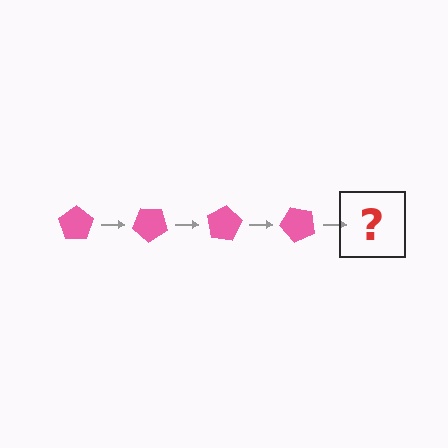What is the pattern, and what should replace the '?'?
The pattern is that the pentagon rotates 40 degrees each step. The '?' should be a pink pentagon rotated 160 degrees.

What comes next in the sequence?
The next element should be a pink pentagon rotated 160 degrees.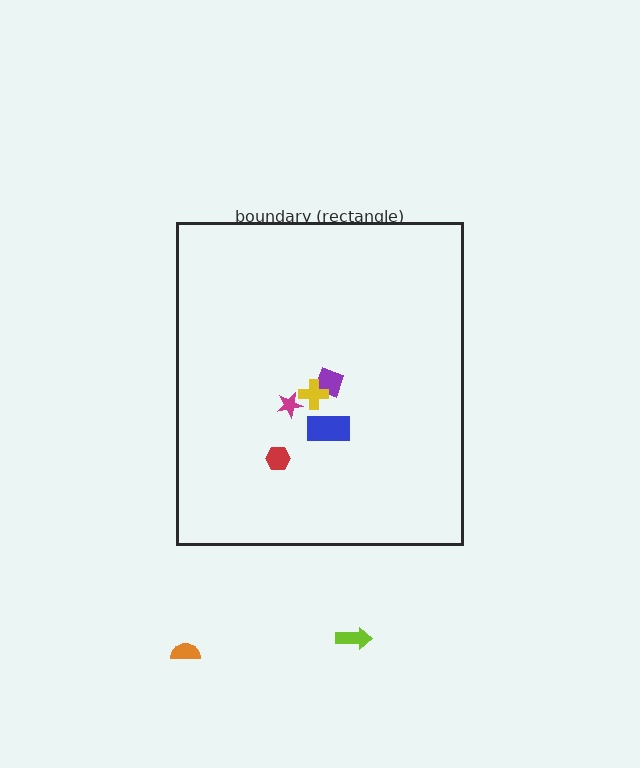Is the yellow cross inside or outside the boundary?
Inside.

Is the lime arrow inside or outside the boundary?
Outside.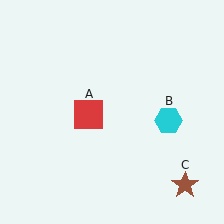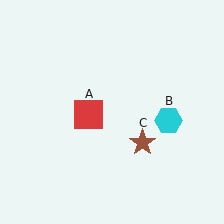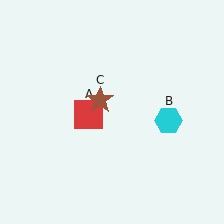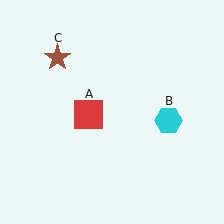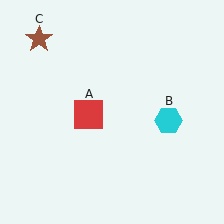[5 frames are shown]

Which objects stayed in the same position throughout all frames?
Red square (object A) and cyan hexagon (object B) remained stationary.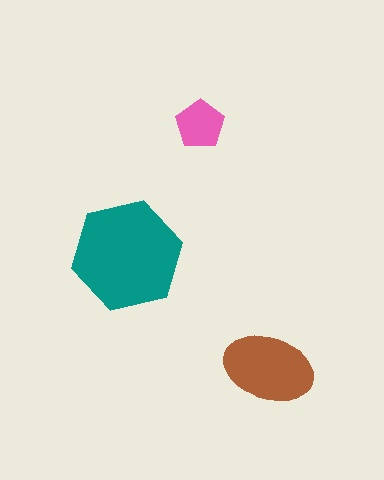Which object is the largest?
The teal hexagon.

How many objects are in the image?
There are 3 objects in the image.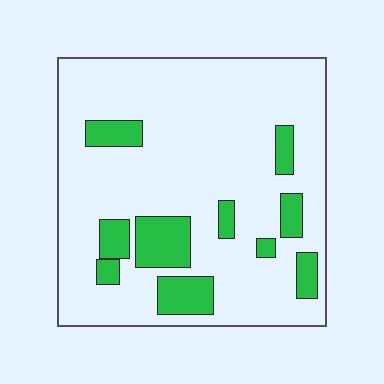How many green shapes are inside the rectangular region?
10.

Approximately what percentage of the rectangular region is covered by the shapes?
Approximately 15%.